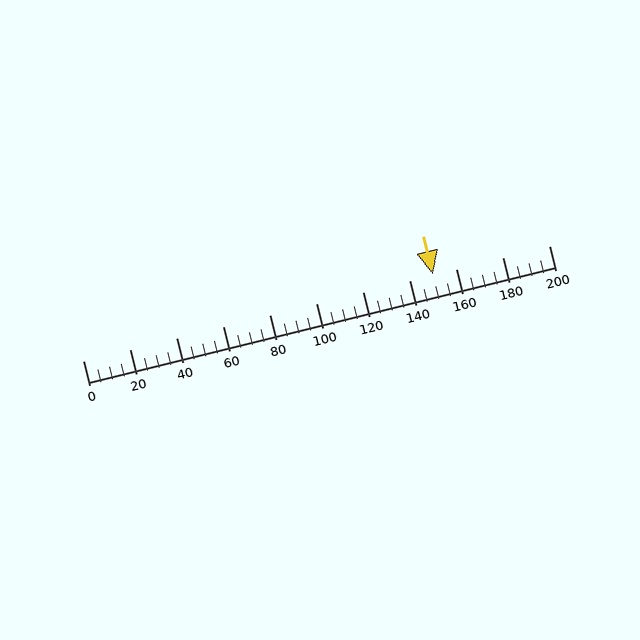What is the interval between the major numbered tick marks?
The major tick marks are spaced 20 units apart.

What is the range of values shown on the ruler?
The ruler shows values from 0 to 200.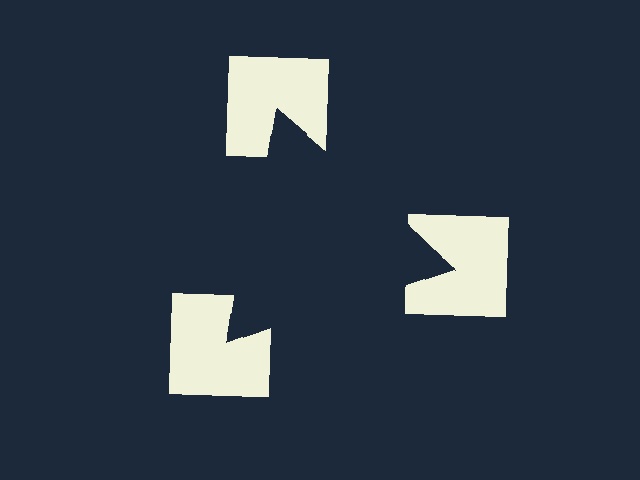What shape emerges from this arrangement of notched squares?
An illusory triangle — its edges are inferred from the aligned wedge cuts in the notched squares, not physically drawn.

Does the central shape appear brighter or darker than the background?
It typically appears slightly darker than the background, even though no actual brightness change is drawn.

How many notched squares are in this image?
There are 3 — one at each vertex of the illusory triangle.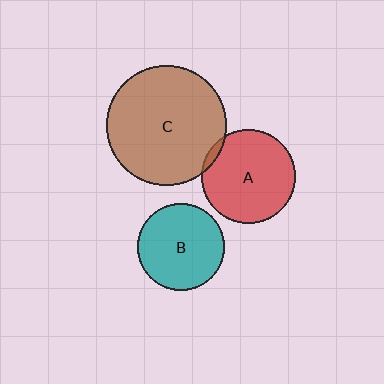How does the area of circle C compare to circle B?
Approximately 1.9 times.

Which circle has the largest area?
Circle C (brown).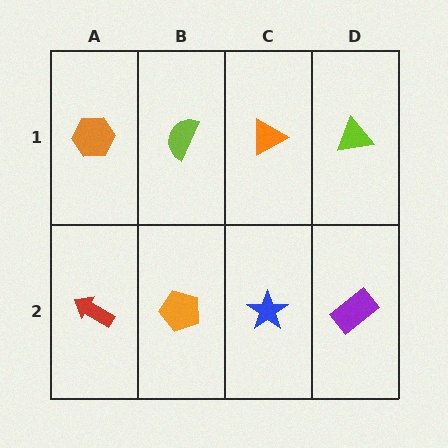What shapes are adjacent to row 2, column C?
An orange triangle (row 1, column C), an orange pentagon (row 2, column B), a purple rectangle (row 2, column D).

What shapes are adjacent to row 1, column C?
A blue star (row 2, column C), a lime semicircle (row 1, column B), a lime triangle (row 1, column D).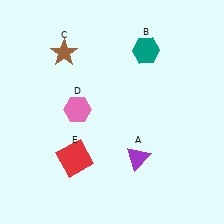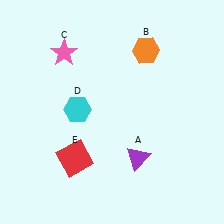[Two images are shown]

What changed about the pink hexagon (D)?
In Image 1, D is pink. In Image 2, it changed to cyan.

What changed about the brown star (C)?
In Image 1, C is brown. In Image 2, it changed to pink.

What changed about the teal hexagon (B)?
In Image 1, B is teal. In Image 2, it changed to orange.